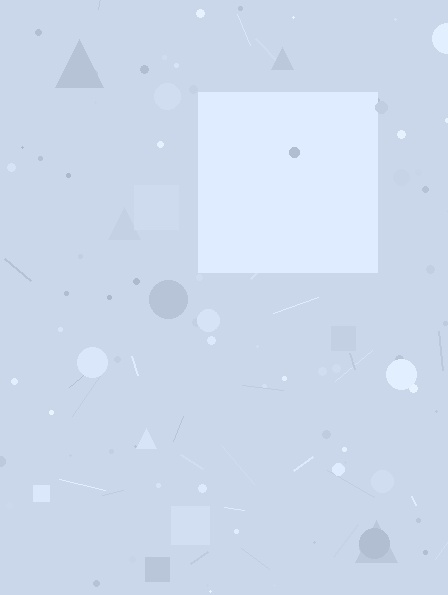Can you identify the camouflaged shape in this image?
The camouflaged shape is a square.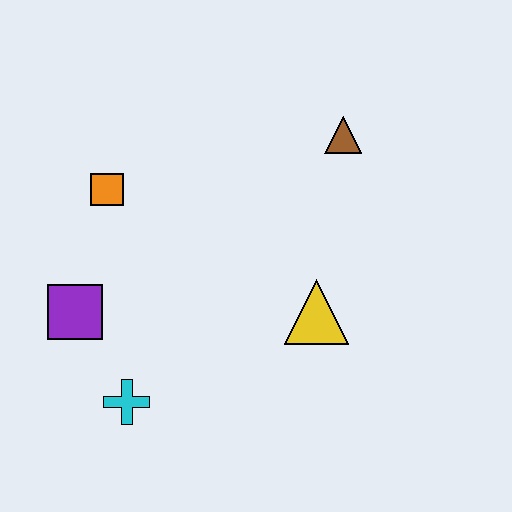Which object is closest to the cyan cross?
The purple square is closest to the cyan cross.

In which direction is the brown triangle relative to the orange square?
The brown triangle is to the right of the orange square.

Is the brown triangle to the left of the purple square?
No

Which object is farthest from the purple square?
The brown triangle is farthest from the purple square.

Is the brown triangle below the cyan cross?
No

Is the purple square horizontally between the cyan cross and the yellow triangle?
No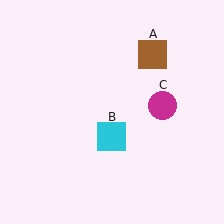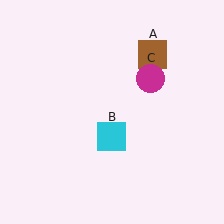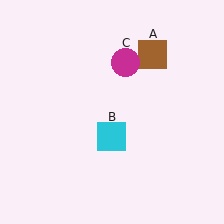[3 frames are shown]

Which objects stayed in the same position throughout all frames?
Brown square (object A) and cyan square (object B) remained stationary.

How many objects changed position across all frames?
1 object changed position: magenta circle (object C).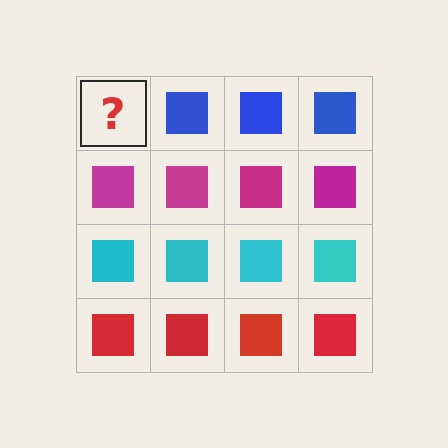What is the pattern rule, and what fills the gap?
The rule is that each row has a consistent color. The gap should be filled with a blue square.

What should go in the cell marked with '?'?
The missing cell should contain a blue square.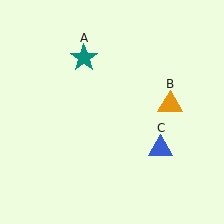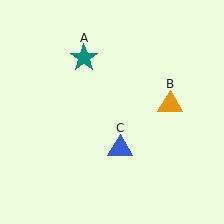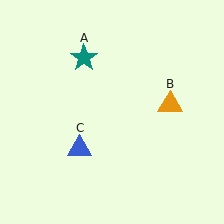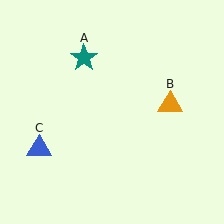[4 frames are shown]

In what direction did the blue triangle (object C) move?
The blue triangle (object C) moved left.